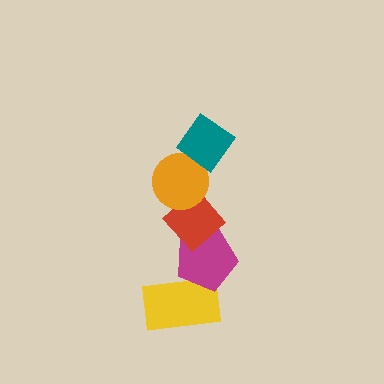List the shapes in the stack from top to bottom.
From top to bottom: the teal diamond, the orange circle, the red diamond, the magenta pentagon, the yellow rectangle.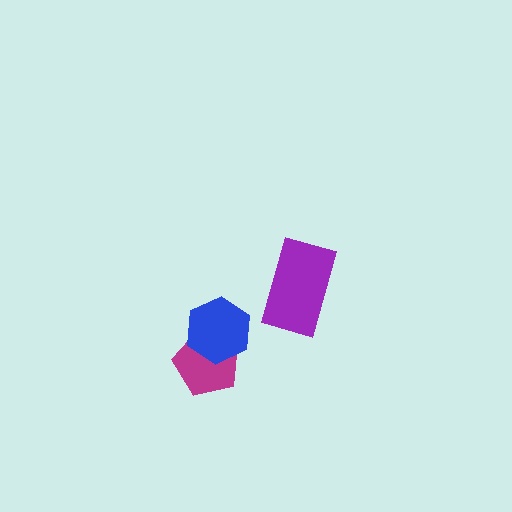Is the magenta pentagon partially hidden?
Yes, it is partially covered by another shape.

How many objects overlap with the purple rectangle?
0 objects overlap with the purple rectangle.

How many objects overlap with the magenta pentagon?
1 object overlaps with the magenta pentagon.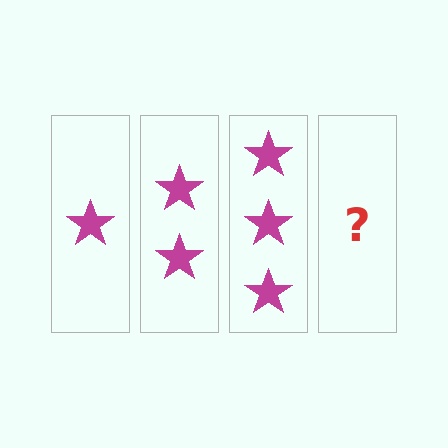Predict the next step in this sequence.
The next step is 4 stars.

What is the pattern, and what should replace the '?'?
The pattern is that each step adds one more star. The '?' should be 4 stars.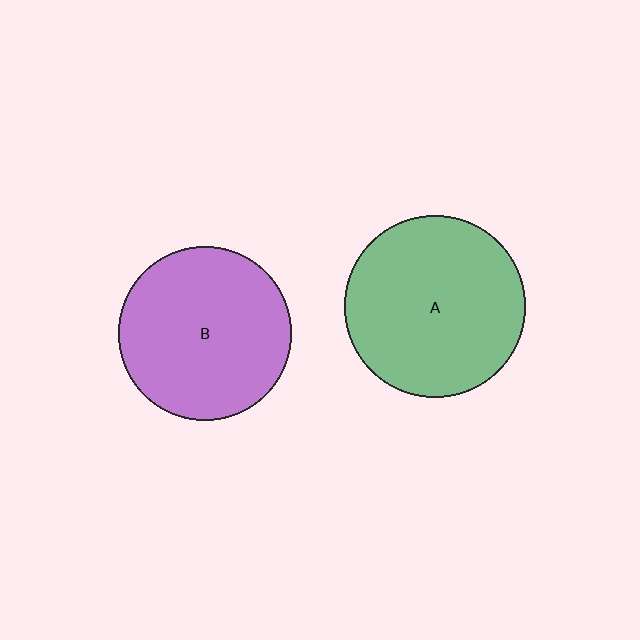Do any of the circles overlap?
No, none of the circles overlap.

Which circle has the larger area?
Circle A (green).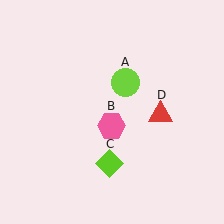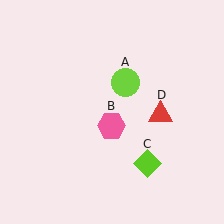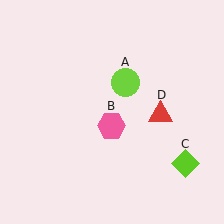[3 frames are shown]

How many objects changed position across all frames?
1 object changed position: lime diamond (object C).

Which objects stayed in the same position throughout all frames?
Lime circle (object A) and pink hexagon (object B) and red triangle (object D) remained stationary.